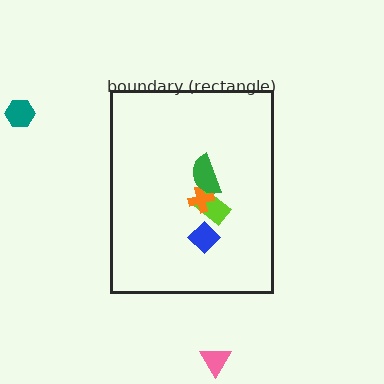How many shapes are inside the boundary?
4 inside, 2 outside.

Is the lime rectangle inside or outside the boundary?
Inside.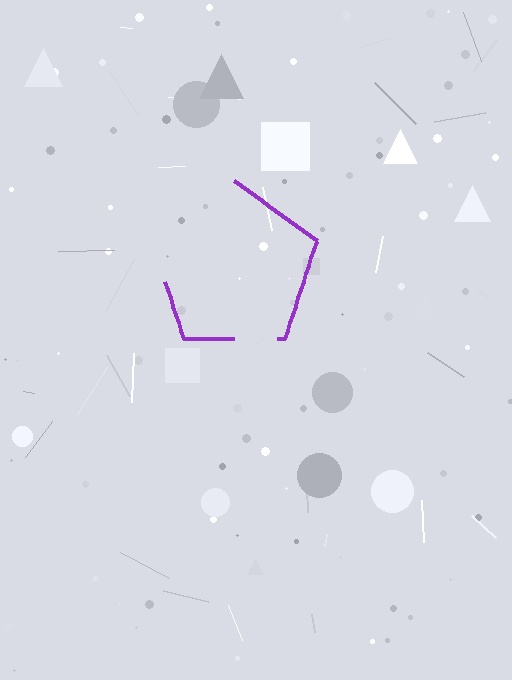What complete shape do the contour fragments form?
The contour fragments form a pentagon.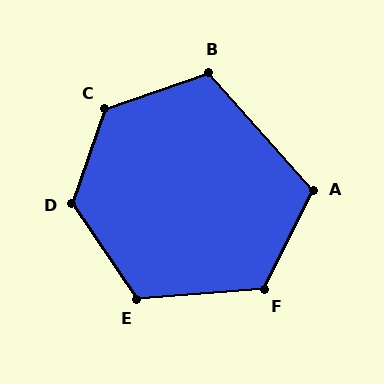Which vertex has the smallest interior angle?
B, at approximately 112 degrees.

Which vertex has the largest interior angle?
C, at approximately 128 degrees.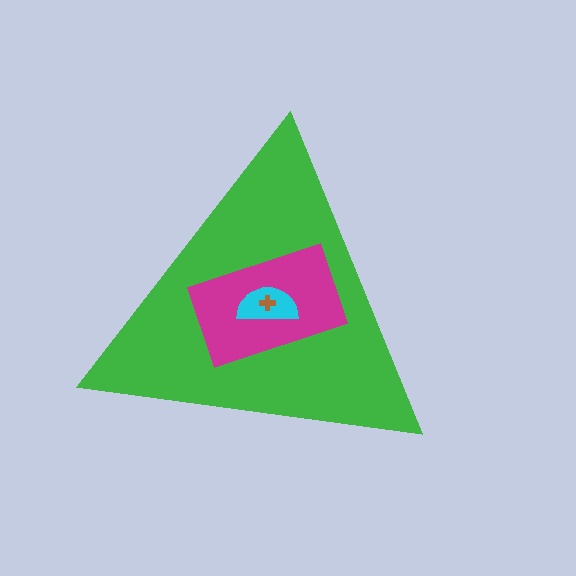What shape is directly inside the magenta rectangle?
The cyan semicircle.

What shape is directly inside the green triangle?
The magenta rectangle.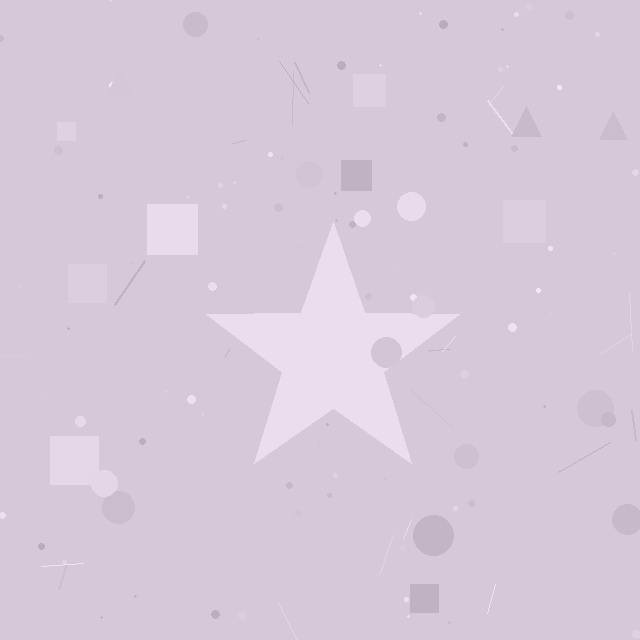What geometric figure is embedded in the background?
A star is embedded in the background.